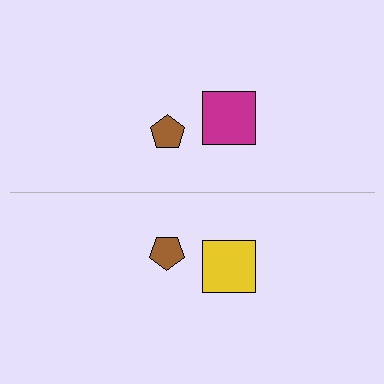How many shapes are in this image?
There are 4 shapes in this image.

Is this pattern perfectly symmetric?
No, the pattern is not perfectly symmetric. The yellow square on the bottom side breaks the symmetry — its mirror counterpart is magenta.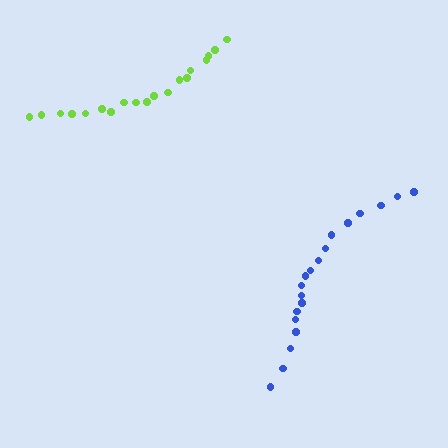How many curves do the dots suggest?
There are 2 distinct paths.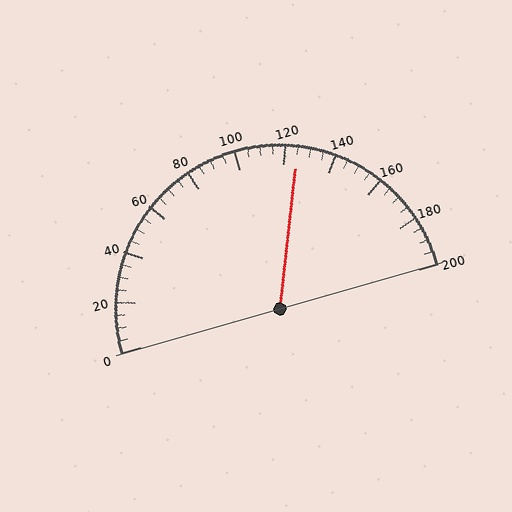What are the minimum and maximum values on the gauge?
The gauge ranges from 0 to 200.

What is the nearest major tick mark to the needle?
The nearest major tick mark is 120.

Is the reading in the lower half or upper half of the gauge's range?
The reading is in the upper half of the range (0 to 200).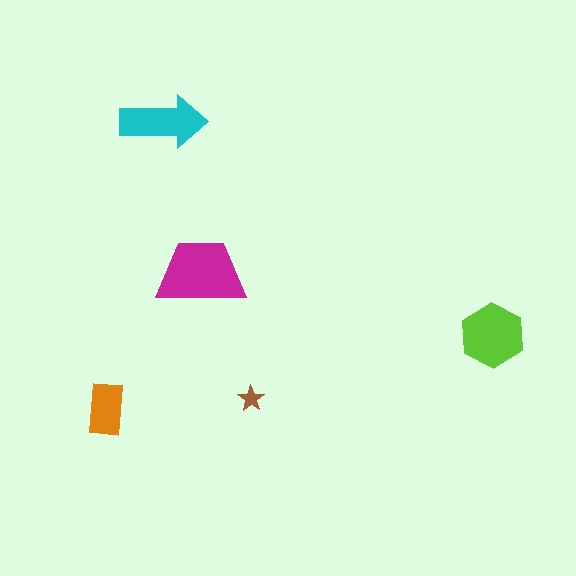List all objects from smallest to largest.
The brown star, the orange rectangle, the cyan arrow, the lime hexagon, the magenta trapezoid.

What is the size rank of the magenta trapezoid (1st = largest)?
1st.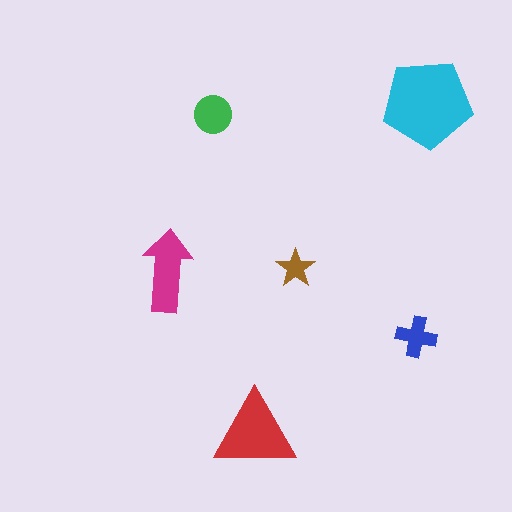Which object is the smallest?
The brown star.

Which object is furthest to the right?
The cyan pentagon is rightmost.